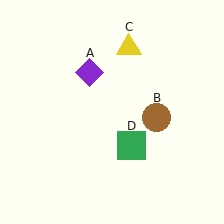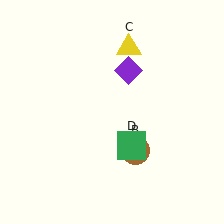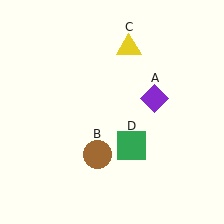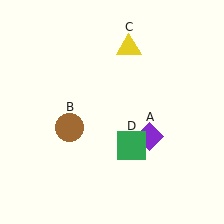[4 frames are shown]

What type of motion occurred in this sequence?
The purple diamond (object A), brown circle (object B) rotated clockwise around the center of the scene.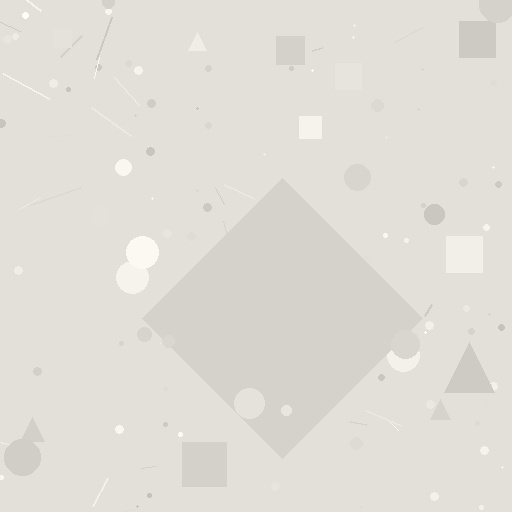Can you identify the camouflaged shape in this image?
The camouflaged shape is a diamond.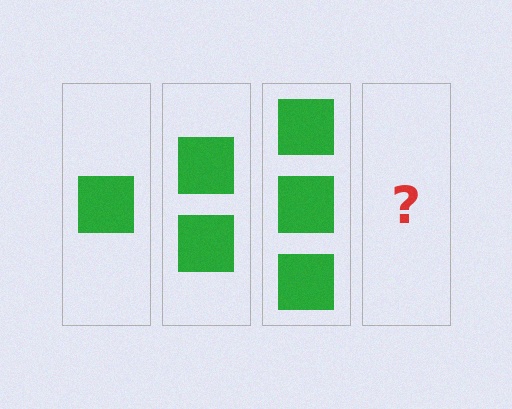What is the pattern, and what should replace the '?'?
The pattern is that each step adds one more square. The '?' should be 4 squares.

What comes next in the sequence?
The next element should be 4 squares.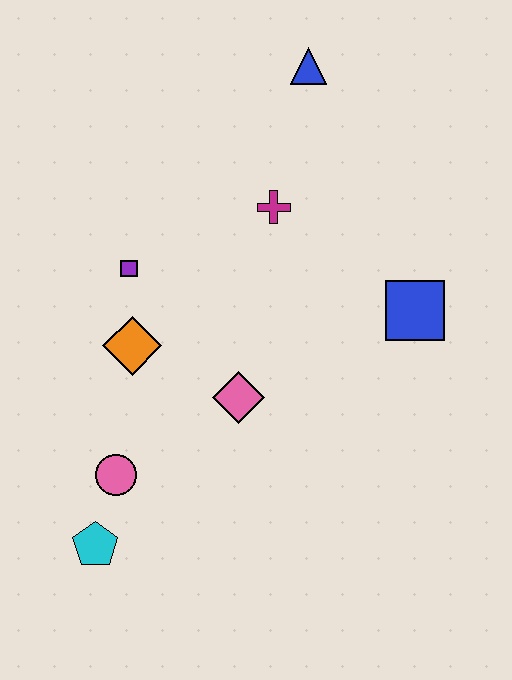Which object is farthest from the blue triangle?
The cyan pentagon is farthest from the blue triangle.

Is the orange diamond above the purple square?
No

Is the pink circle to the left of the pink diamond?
Yes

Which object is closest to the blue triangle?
The magenta cross is closest to the blue triangle.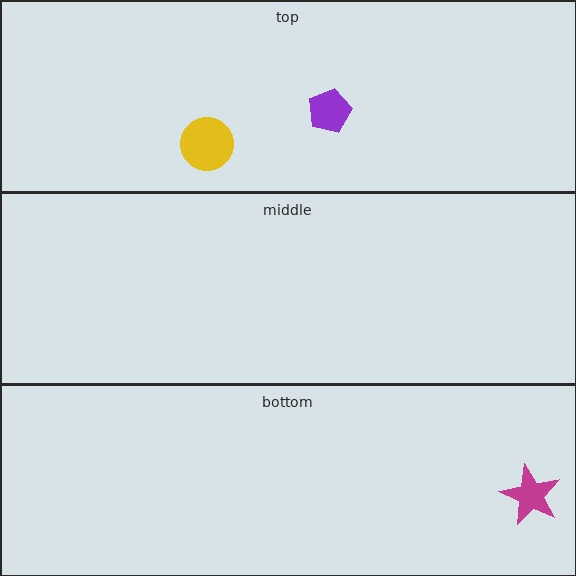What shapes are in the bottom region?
The magenta star.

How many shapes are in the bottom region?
1.